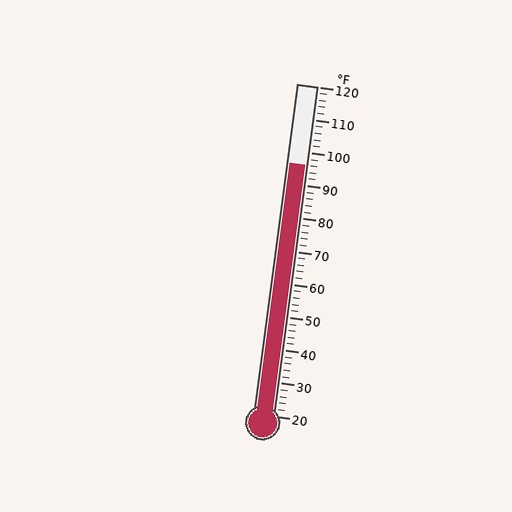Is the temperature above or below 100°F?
The temperature is below 100°F.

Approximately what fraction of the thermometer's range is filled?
The thermometer is filled to approximately 75% of its range.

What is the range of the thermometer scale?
The thermometer scale ranges from 20°F to 120°F.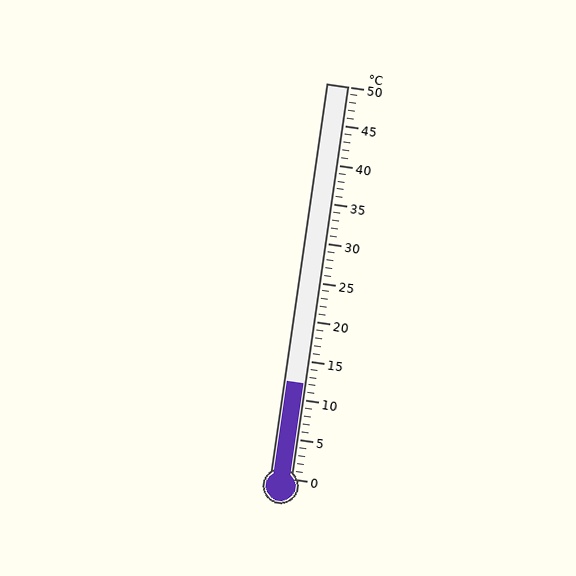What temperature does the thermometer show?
The thermometer shows approximately 12°C.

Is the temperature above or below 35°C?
The temperature is below 35°C.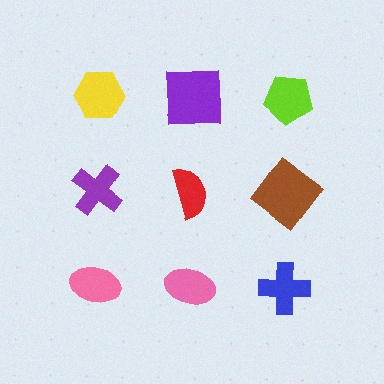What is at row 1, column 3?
A lime pentagon.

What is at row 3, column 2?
A pink ellipse.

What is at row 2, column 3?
A brown diamond.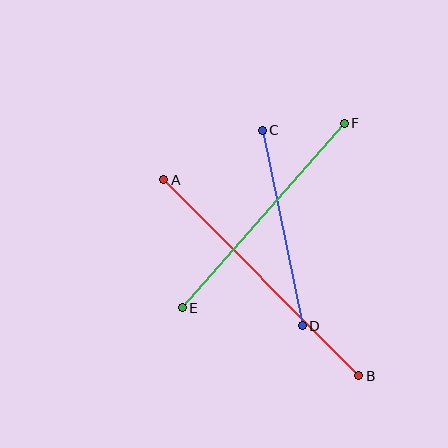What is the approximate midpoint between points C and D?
The midpoint is at approximately (282, 228) pixels.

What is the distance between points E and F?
The distance is approximately 246 pixels.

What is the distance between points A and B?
The distance is approximately 277 pixels.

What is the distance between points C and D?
The distance is approximately 200 pixels.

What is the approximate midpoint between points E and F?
The midpoint is at approximately (263, 216) pixels.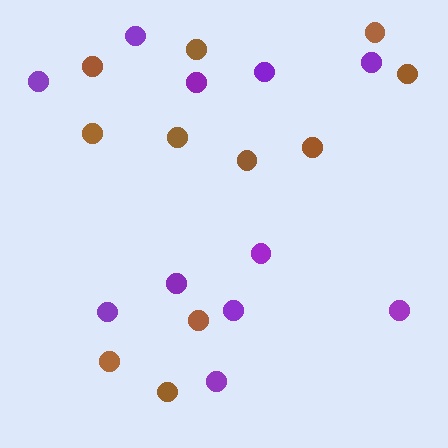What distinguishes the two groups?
There are 2 groups: one group of brown circles (11) and one group of purple circles (11).